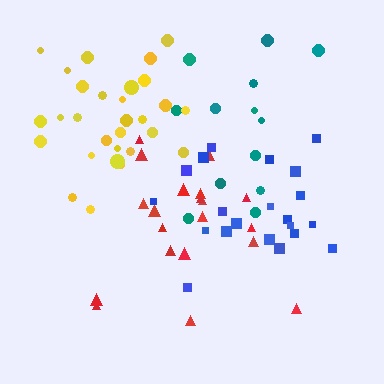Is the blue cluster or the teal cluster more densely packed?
Blue.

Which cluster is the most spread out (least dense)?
Teal.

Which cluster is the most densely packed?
Blue.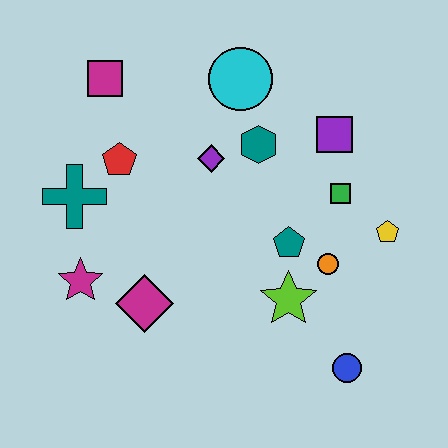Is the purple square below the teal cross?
No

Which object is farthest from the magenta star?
The yellow pentagon is farthest from the magenta star.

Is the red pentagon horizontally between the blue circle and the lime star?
No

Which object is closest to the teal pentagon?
The orange circle is closest to the teal pentagon.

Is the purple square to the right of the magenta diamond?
Yes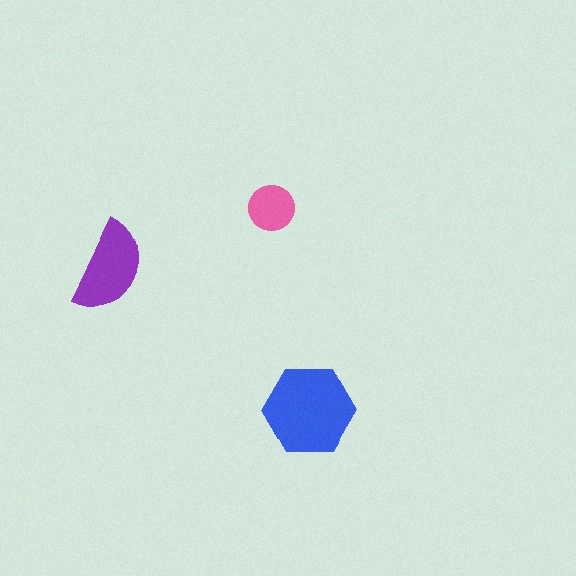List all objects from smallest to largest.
The pink circle, the purple semicircle, the blue hexagon.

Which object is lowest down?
The blue hexagon is bottommost.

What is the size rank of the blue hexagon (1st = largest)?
1st.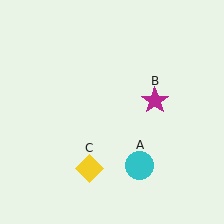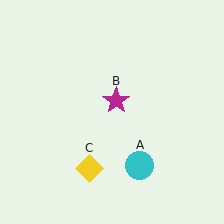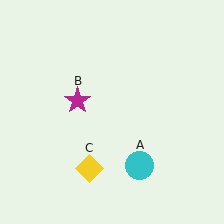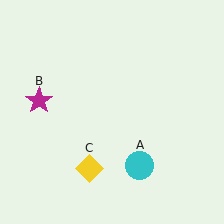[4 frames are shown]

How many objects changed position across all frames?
1 object changed position: magenta star (object B).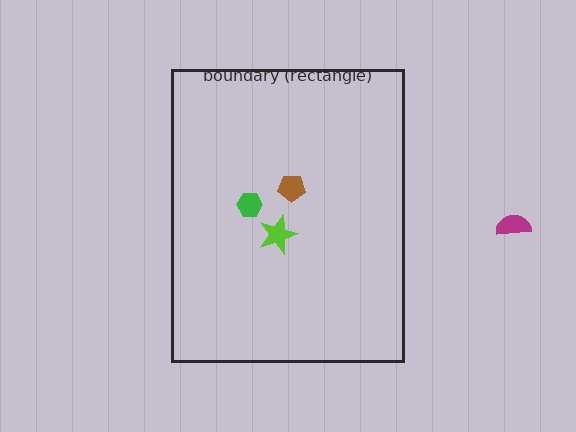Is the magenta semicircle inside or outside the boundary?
Outside.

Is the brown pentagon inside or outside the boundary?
Inside.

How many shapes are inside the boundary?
3 inside, 1 outside.